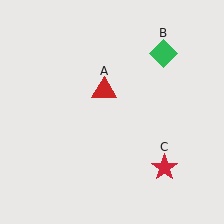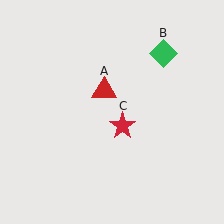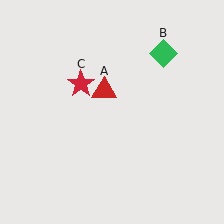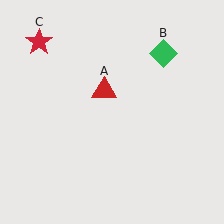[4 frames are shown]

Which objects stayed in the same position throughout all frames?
Red triangle (object A) and green diamond (object B) remained stationary.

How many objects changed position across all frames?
1 object changed position: red star (object C).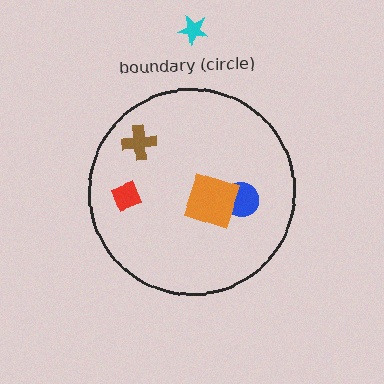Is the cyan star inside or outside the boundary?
Outside.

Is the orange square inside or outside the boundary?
Inside.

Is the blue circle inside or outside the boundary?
Inside.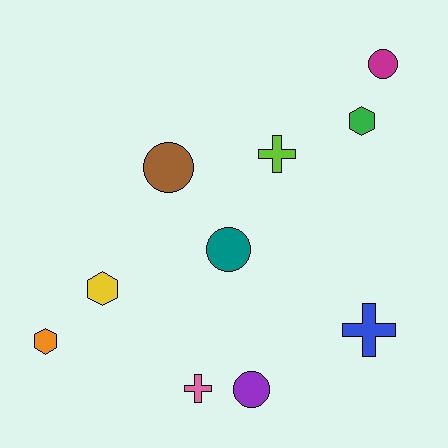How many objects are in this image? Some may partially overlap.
There are 10 objects.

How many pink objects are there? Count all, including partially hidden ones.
There is 1 pink object.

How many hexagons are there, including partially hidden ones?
There are 3 hexagons.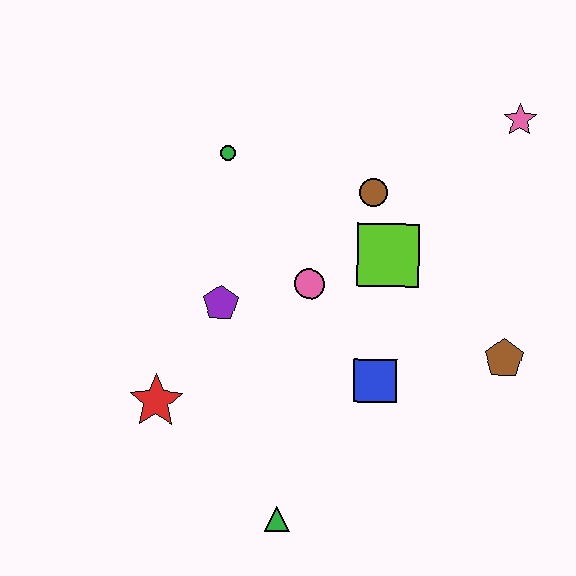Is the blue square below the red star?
No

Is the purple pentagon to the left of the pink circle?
Yes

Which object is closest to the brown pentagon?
The blue square is closest to the brown pentagon.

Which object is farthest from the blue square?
The pink star is farthest from the blue square.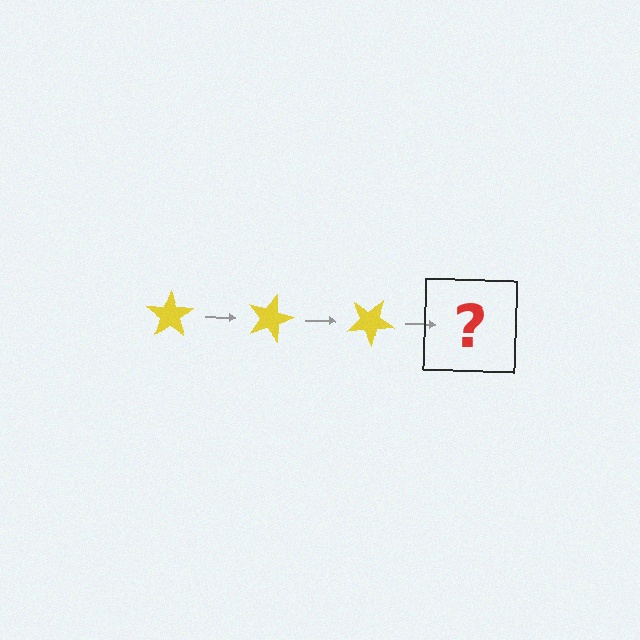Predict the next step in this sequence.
The next step is a yellow star rotated 45 degrees.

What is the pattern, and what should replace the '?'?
The pattern is that the star rotates 15 degrees each step. The '?' should be a yellow star rotated 45 degrees.